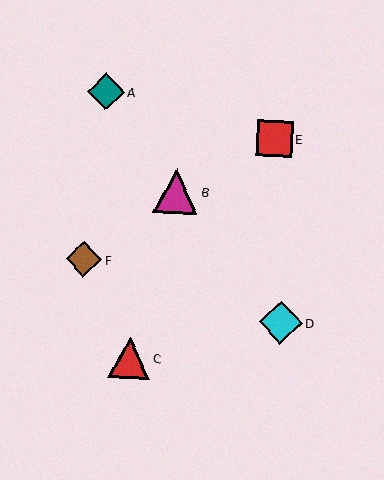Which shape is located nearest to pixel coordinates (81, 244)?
The brown diamond (labeled F) at (84, 259) is nearest to that location.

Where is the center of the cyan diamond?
The center of the cyan diamond is at (281, 322).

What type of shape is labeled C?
Shape C is a red triangle.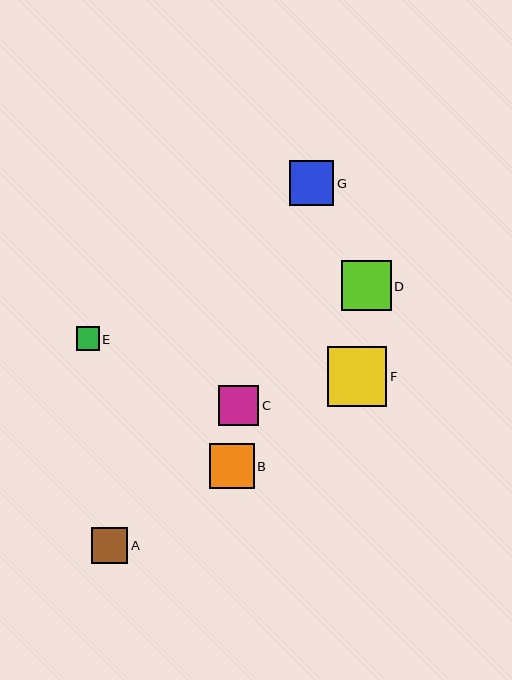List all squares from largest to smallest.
From largest to smallest: F, D, B, G, C, A, E.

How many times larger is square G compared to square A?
Square G is approximately 1.2 times the size of square A.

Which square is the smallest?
Square E is the smallest with a size of approximately 23 pixels.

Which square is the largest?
Square F is the largest with a size of approximately 60 pixels.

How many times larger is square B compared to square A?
Square B is approximately 1.3 times the size of square A.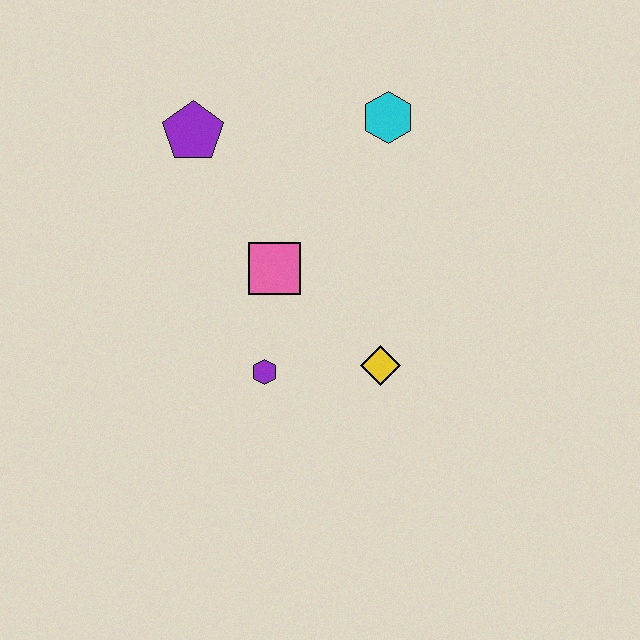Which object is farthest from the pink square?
The cyan hexagon is farthest from the pink square.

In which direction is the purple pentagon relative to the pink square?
The purple pentagon is above the pink square.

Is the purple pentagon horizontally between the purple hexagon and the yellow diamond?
No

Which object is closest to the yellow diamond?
The purple hexagon is closest to the yellow diamond.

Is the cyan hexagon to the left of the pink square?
No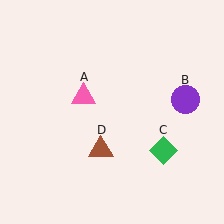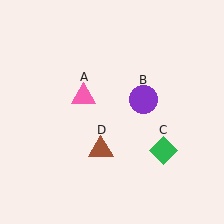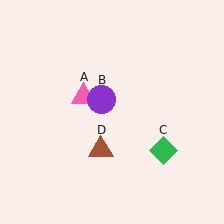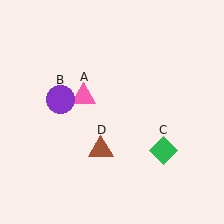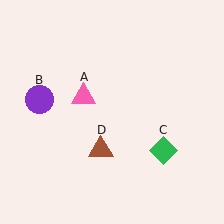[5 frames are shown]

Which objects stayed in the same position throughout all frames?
Pink triangle (object A) and green diamond (object C) and brown triangle (object D) remained stationary.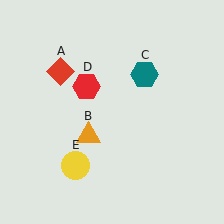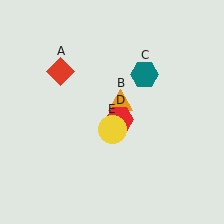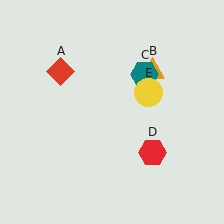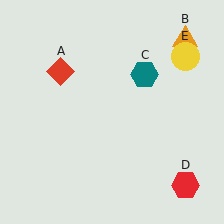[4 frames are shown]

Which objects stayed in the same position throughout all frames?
Red diamond (object A) and teal hexagon (object C) remained stationary.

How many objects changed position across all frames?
3 objects changed position: orange triangle (object B), red hexagon (object D), yellow circle (object E).